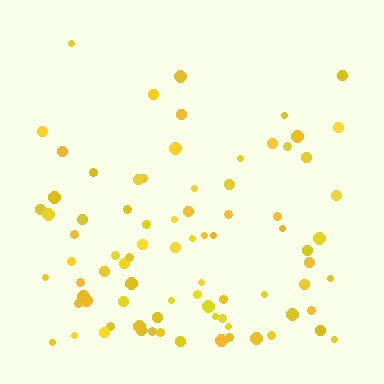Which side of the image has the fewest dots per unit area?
The top.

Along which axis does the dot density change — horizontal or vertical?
Vertical.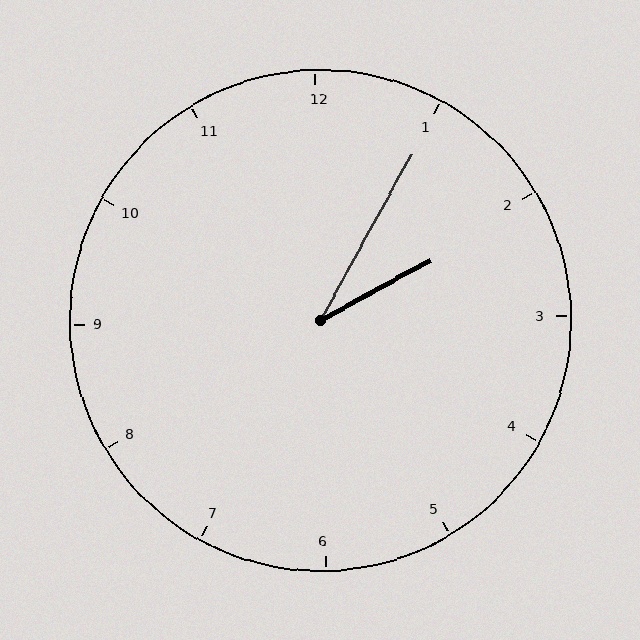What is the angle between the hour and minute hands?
Approximately 32 degrees.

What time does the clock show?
2:05.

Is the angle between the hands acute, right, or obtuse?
It is acute.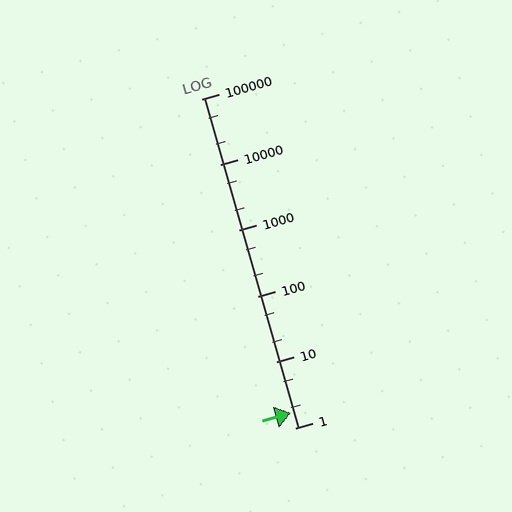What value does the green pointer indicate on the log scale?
The pointer indicates approximately 1.7.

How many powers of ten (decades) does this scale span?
The scale spans 5 decades, from 1 to 100000.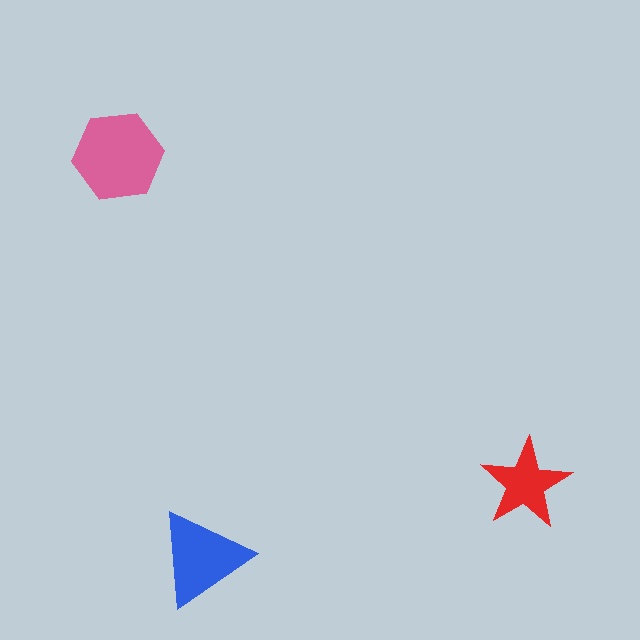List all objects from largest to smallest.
The pink hexagon, the blue triangle, the red star.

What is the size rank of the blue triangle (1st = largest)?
2nd.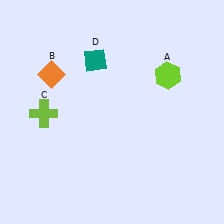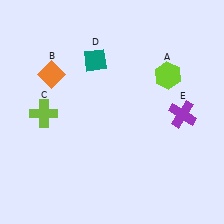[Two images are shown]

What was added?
A purple cross (E) was added in Image 2.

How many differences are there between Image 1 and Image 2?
There is 1 difference between the two images.